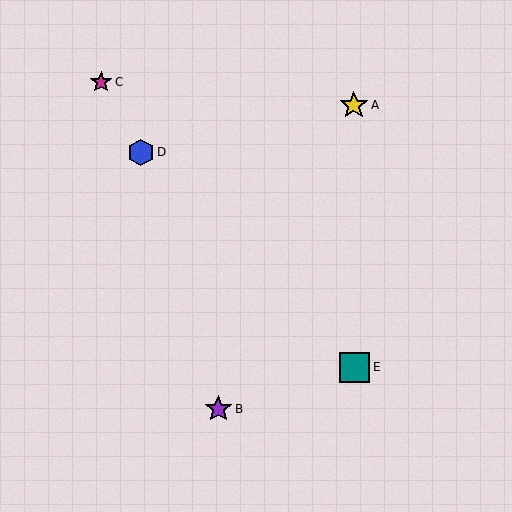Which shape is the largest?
The teal square (labeled E) is the largest.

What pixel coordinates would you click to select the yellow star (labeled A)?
Click at (354, 105) to select the yellow star A.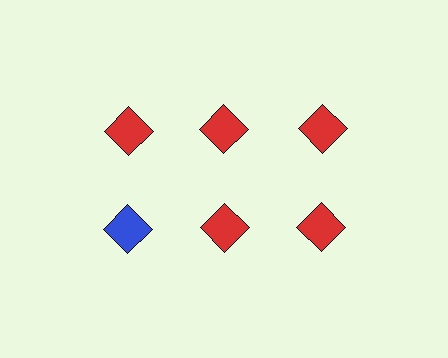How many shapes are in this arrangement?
There are 6 shapes arranged in a grid pattern.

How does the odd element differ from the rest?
It has a different color: blue instead of red.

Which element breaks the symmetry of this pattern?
The blue diamond in the second row, leftmost column breaks the symmetry. All other shapes are red diamonds.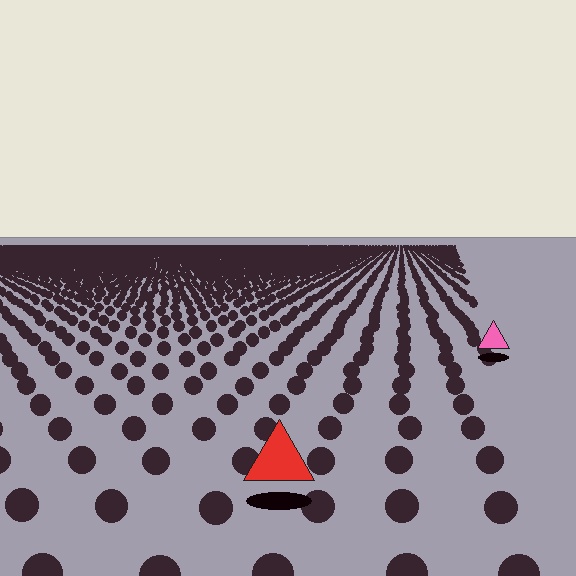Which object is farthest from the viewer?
The pink triangle is farthest from the viewer. It appears smaller and the ground texture around it is denser.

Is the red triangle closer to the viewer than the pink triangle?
Yes. The red triangle is closer — you can tell from the texture gradient: the ground texture is coarser near it.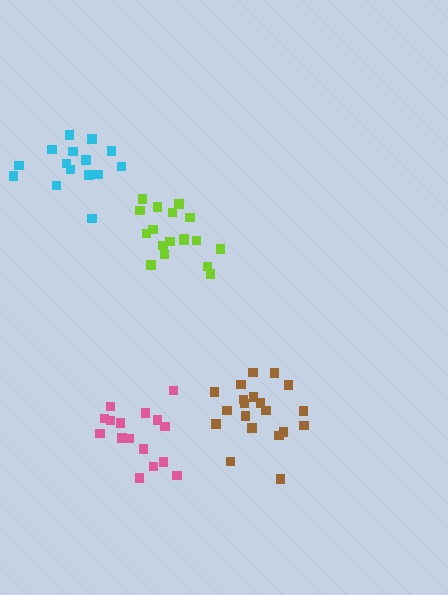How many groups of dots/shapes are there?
There are 4 groups.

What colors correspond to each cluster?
The clusters are colored: lime, brown, pink, cyan.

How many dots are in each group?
Group 1: 18 dots, Group 2: 20 dots, Group 3: 16 dots, Group 4: 15 dots (69 total).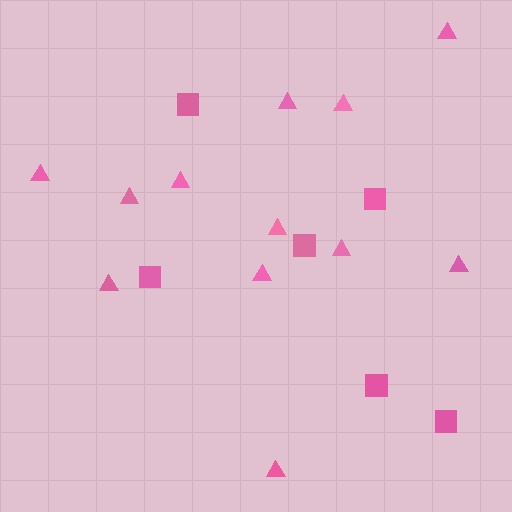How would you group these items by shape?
There are 2 groups: one group of squares (6) and one group of triangles (12).